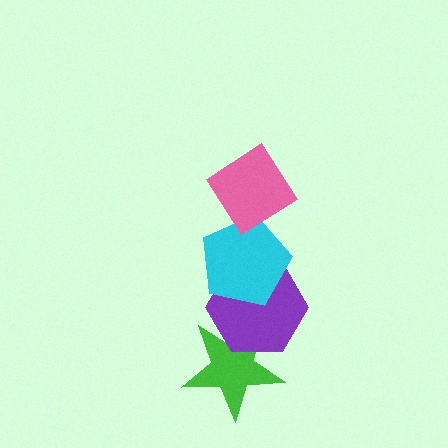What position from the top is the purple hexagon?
The purple hexagon is 3rd from the top.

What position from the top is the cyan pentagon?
The cyan pentagon is 2nd from the top.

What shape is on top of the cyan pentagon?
The pink diamond is on top of the cyan pentagon.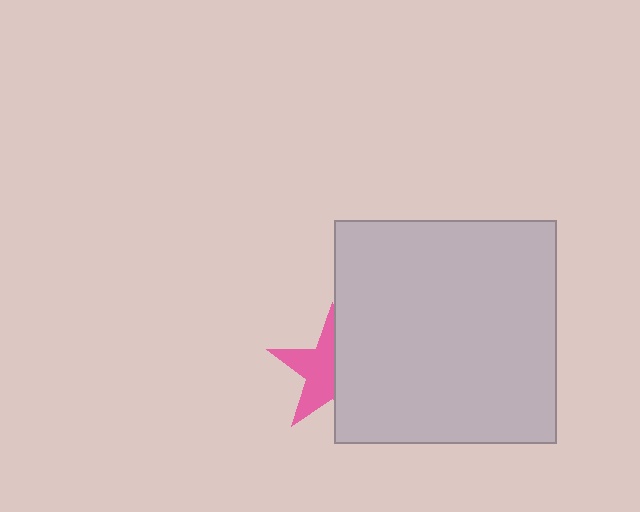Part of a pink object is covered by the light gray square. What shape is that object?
It is a star.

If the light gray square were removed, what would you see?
You would see the complete pink star.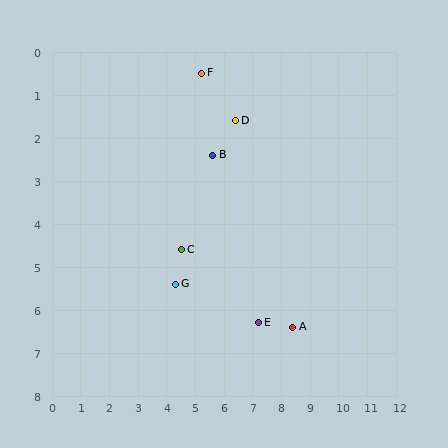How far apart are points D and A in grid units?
Points D and A are about 5.2 grid units apart.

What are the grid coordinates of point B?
Point B is at approximately (5.6, 2.4).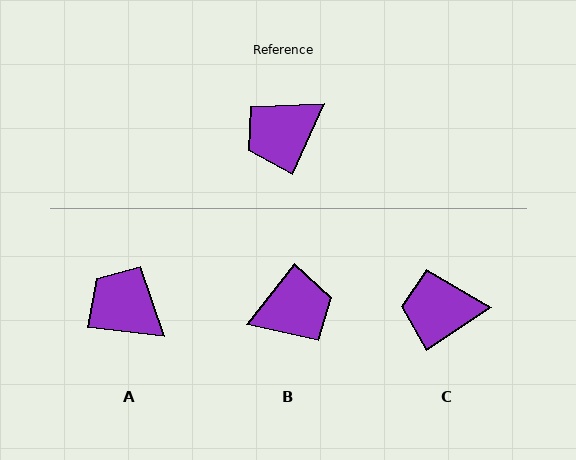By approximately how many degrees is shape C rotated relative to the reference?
Approximately 32 degrees clockwise.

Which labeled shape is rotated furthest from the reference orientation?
B, about 166 degrees away.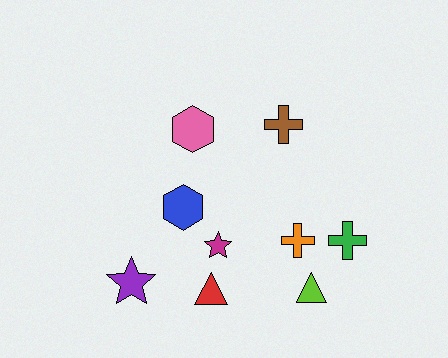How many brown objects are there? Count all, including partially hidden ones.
There is 1 brown object.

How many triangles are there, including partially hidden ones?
There are 2 triangles.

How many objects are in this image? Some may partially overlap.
There are 9 objects.